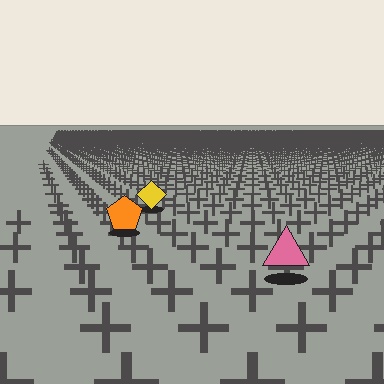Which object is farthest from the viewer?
The yellow diamond is farthest from the viewer. It appears smaller and the ground texture around it is denser.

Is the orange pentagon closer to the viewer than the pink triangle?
No. The pink triangle is closer — you can tell from the texture gradient: the ground texture is coarser near it.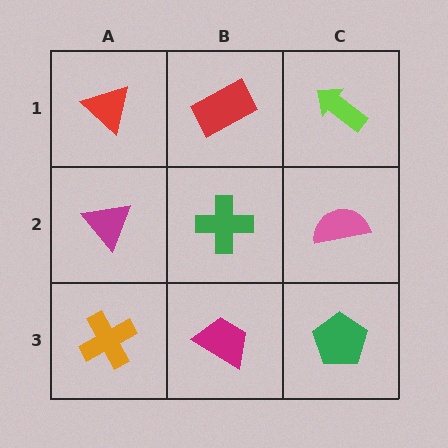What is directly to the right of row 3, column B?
A green pentagon.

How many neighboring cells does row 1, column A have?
2.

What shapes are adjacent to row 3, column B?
A green cross (row 2, column B), an orange cross (row 3, column A), a green pentagon (row 3, column C).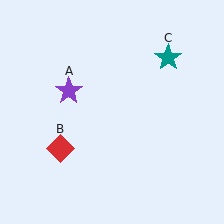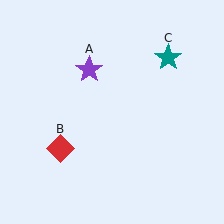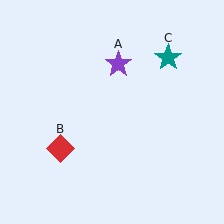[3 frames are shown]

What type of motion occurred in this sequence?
The purple star (object A) rotated clockwise around the center of the scene.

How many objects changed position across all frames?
1 object changed position: purple star (object A).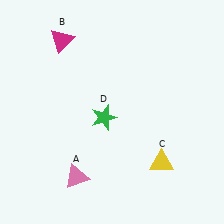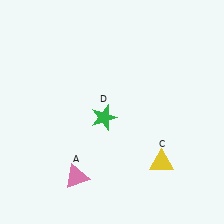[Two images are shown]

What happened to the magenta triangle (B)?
The magenta triangle (B) was removed in Image 2. It was in the top-left area of Image 1.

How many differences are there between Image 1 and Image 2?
There is 1 difference between the two images.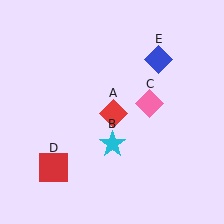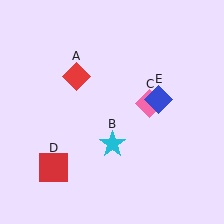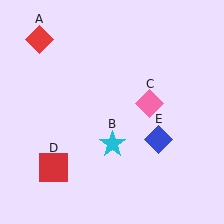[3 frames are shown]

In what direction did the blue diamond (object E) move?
The blue diamond (object E) moved down.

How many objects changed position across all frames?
2 objects changed position: red diamond (object A), blue diamond (object E).